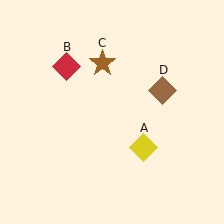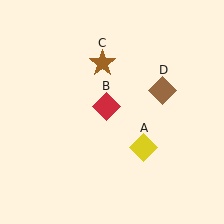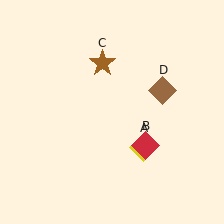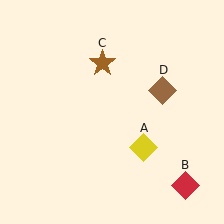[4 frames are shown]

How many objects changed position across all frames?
1 object changed position: red diamond (object B).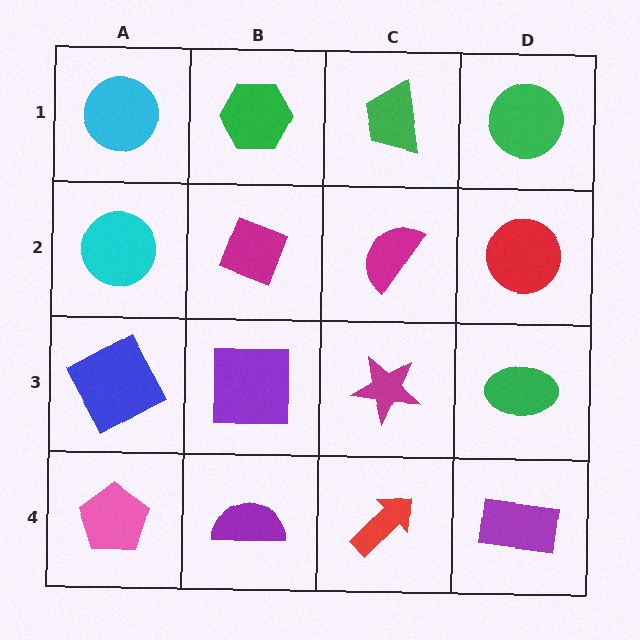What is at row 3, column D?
A green ellipse.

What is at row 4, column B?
A purple semicircle.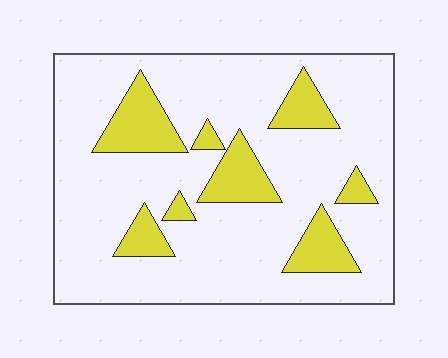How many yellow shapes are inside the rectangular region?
8.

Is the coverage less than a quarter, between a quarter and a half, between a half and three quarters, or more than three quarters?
Less than a quarter.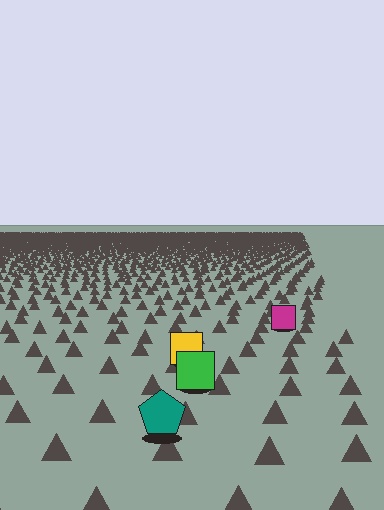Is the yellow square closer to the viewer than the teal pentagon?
No. The teal pentagon is closer — you can tell from the texture gradient: the ground texture is coarser near it.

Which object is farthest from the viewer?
The magenta square is farthest from the viewer. It appears smaller and the ground texture around it is denser.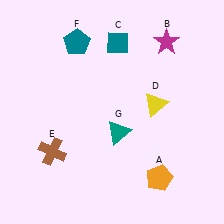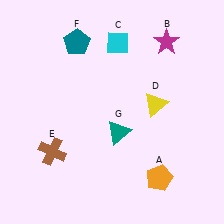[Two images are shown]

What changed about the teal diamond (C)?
In Image 1, C is teal. In Image 2, it changed to cyan.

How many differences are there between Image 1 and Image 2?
There is 1 difference between the two images.